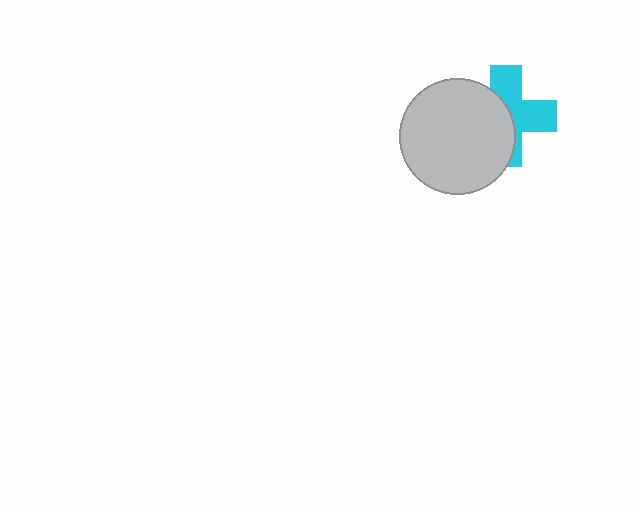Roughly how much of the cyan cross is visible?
About half of it is visible (roughly 51%).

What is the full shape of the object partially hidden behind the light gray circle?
The partially hidden object is a cyan cross.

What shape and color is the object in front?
The object in front is a light gray circle.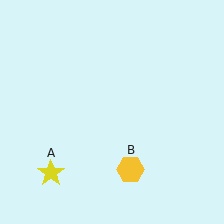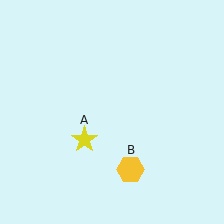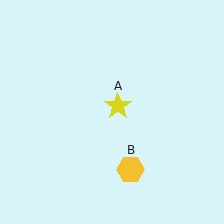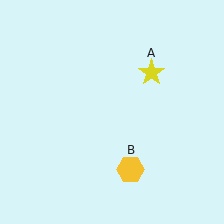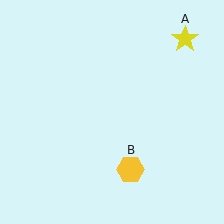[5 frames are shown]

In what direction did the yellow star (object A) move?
The yellow star (object A) moved up and to the right.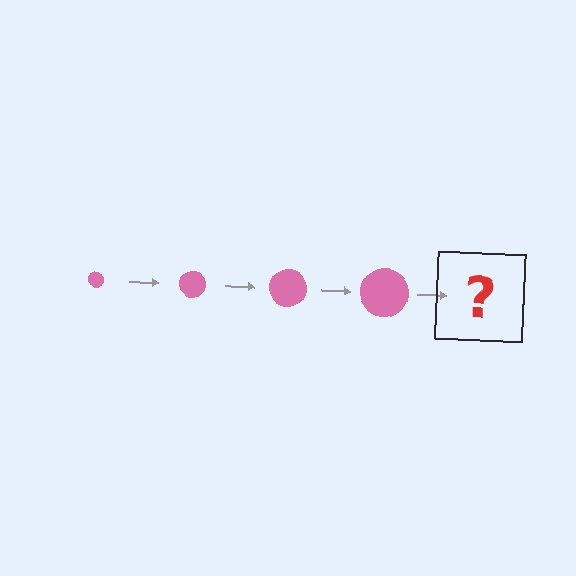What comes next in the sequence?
The next element should be a pink circle, larger than the previous one.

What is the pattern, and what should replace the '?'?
The pattern is that the circle gets progressively larger each step. The '?' should be a pink circle, larger than the previous one.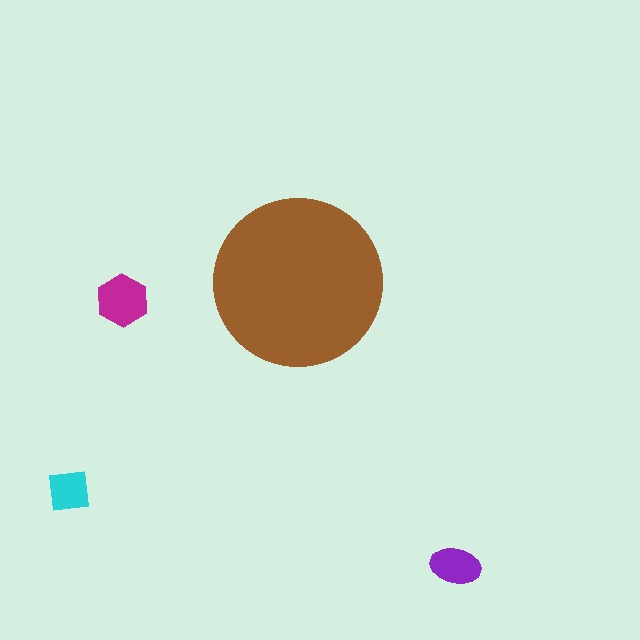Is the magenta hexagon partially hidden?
No, the magenta hexagon is fully visible.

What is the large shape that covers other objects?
A brown circle.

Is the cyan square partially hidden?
No, the cyan square is fully visible.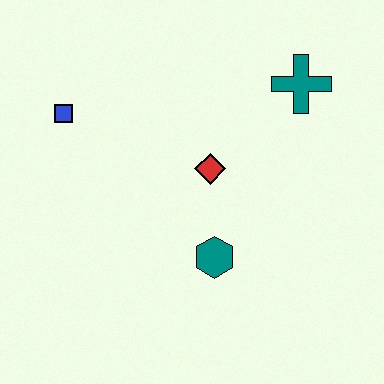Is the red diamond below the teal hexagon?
No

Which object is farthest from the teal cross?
The blue square is farthest from the teal cross.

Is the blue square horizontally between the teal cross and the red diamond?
No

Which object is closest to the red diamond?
The teal hexagon is closest to the red diamond.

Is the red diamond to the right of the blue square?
Yes